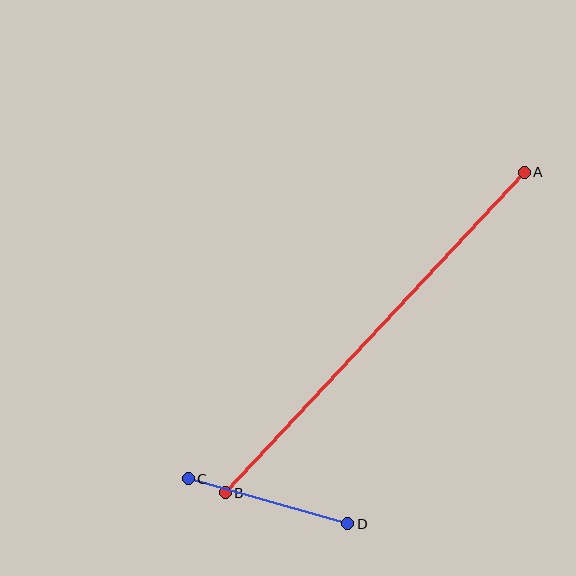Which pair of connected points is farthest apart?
Points A and B are farthest apart.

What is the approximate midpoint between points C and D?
The midpoint is at approximately (268, 501) pixels.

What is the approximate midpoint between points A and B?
The midpoint is at approximately (375, 332) pixels.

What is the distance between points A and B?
The distance is approximately 438 pixels.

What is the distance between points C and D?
The distance is approximately 165 pixels.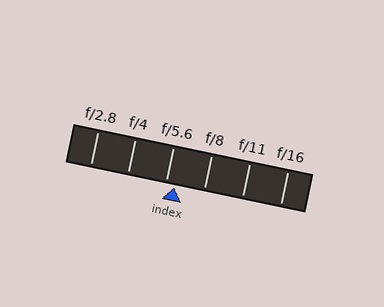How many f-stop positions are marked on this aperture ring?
There are 6 f-stop positions marked.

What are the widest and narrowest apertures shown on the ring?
The widest aperture shown is f/2.8 and the narrowest is f/16.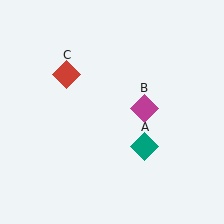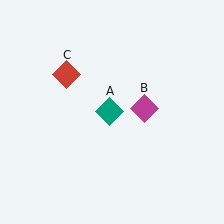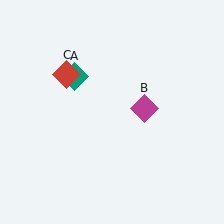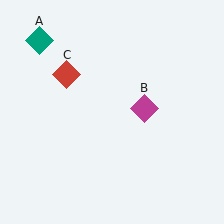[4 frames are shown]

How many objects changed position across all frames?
1 object changed position: teal diamond (object A).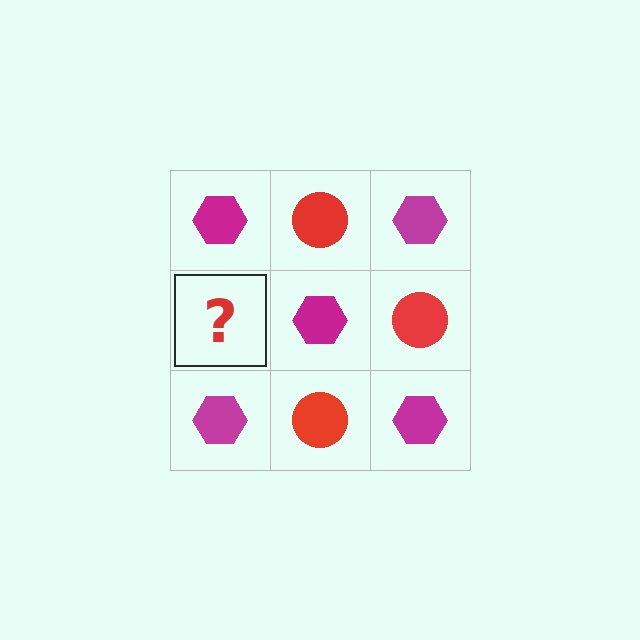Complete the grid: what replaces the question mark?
The question mark should be replaced with a red circle.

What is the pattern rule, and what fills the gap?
The rule is that it alternates magenta hexagon and red circle in a checkerboard pattern. The gap should be filled with a red circle.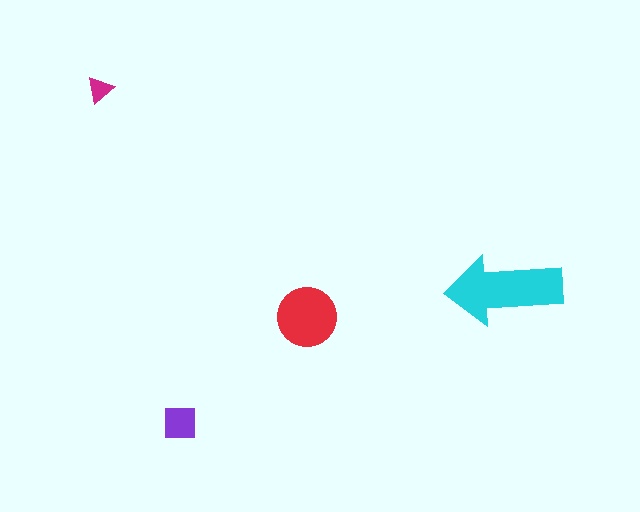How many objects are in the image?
There are 4 objects in the image.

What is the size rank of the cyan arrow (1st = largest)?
1st.